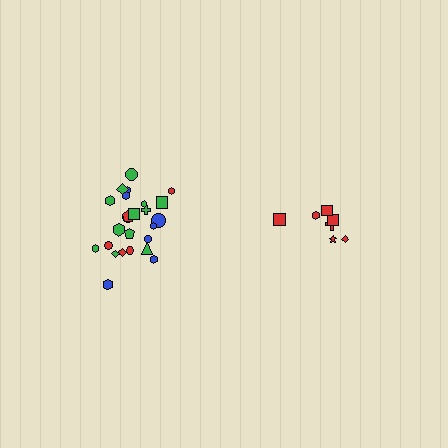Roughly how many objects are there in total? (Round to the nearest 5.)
Roughly 30 objects in total.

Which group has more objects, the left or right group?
The left group.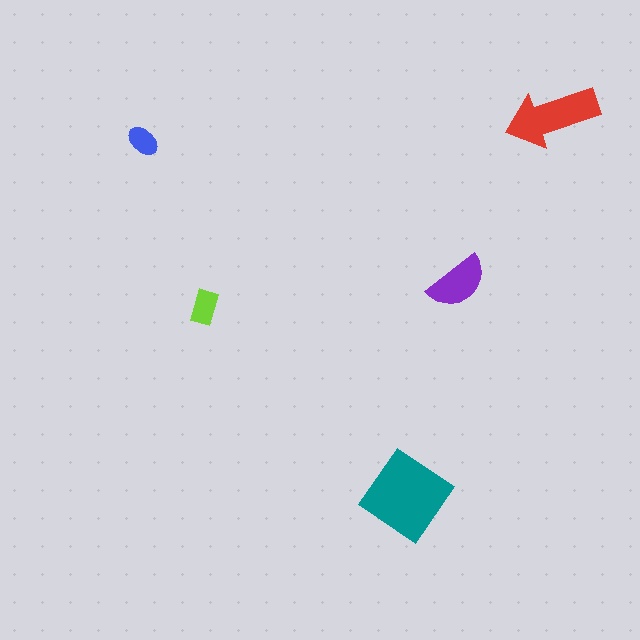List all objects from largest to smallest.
The teal diamond, the red arrow, the purple semicircle, the lime rectangle, the blue ellipse.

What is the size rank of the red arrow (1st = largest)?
2nd.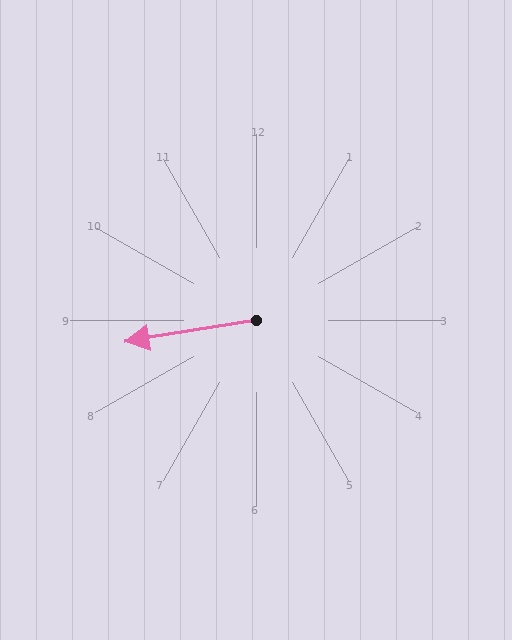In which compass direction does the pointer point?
West.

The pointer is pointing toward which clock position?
Roughly 9 o'clock.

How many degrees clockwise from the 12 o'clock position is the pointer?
Approximately 261 degrees.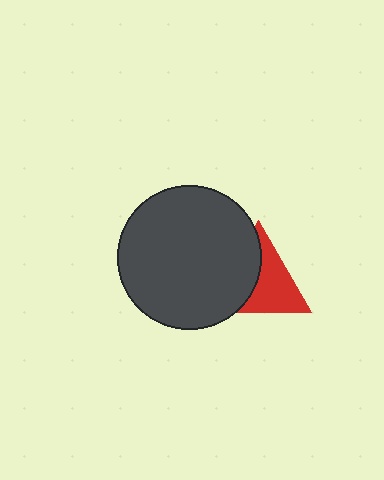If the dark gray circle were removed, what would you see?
You would see the complete red triangle.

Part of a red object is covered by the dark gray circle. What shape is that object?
It is a triangle.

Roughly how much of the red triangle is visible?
About half of it is visible (roughly 54%).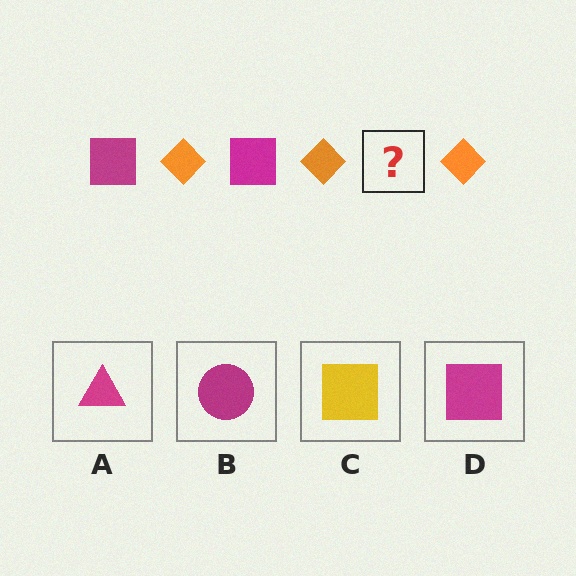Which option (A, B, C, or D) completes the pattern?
D.